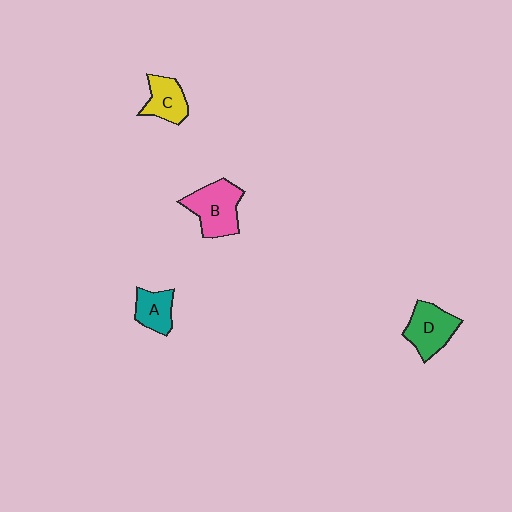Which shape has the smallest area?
Shape A (teal).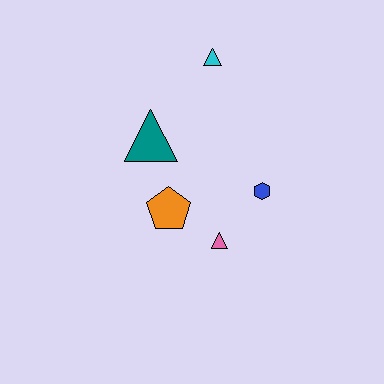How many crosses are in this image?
There are no crosses.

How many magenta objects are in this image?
There are no magenta objects.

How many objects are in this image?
There are 5 objects.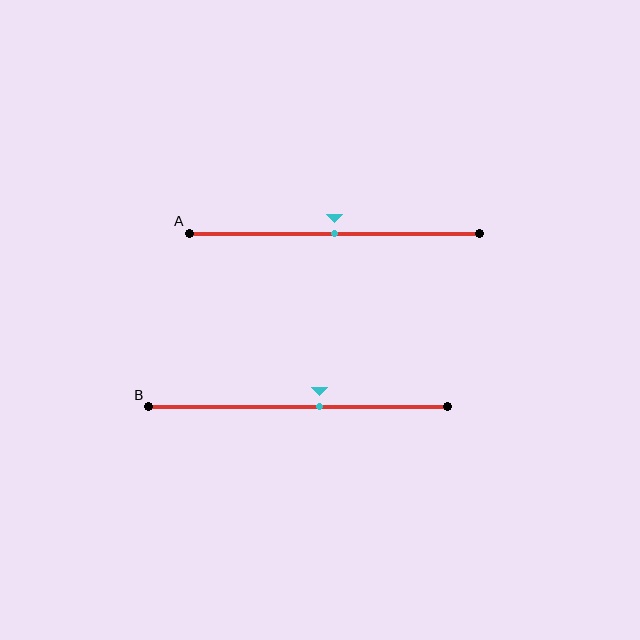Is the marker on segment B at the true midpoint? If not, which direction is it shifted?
No, the marker on segment B is shifted to the right by about 7% of the segment length.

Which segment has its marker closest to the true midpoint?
Segment A has its marker closest to the true midpoint.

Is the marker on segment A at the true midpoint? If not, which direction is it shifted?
Yes, the marker on segment A is at the true midpoint.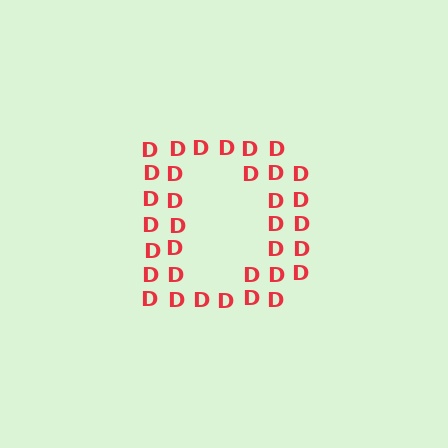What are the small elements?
The small elements are letter D's.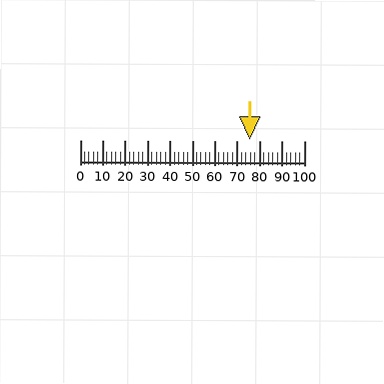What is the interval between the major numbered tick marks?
The major tick marks are spaced 10 units apart.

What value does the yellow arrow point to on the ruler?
The yellow arrow points to approximately 76.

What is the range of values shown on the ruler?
The ruler shows values from 0 to 100.